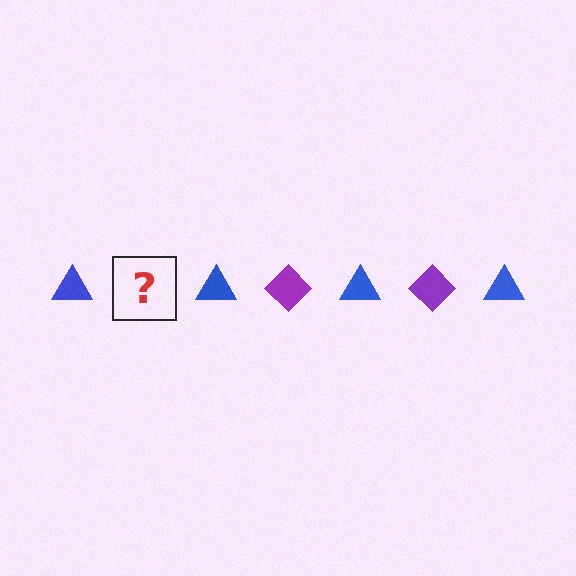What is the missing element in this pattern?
The missing element is a purple diamond.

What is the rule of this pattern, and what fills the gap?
The rule is that the pattern alternates between blue triangle and purple diamond. The gap should be filled with a purple diamond.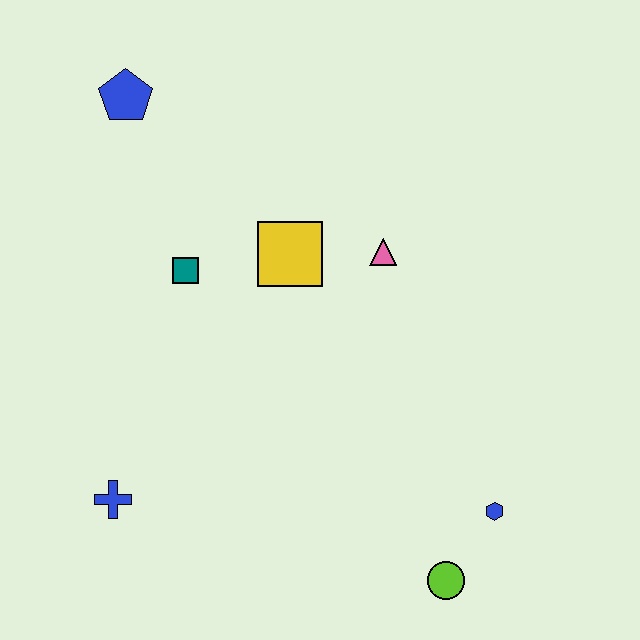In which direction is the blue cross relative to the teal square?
The blue cross is below the teal square.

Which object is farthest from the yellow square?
The lime circle is farthest from the yellow square.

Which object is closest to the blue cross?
The teal square is closest to the blue cross.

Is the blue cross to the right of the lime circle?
No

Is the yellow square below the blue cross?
No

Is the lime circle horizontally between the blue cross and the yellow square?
No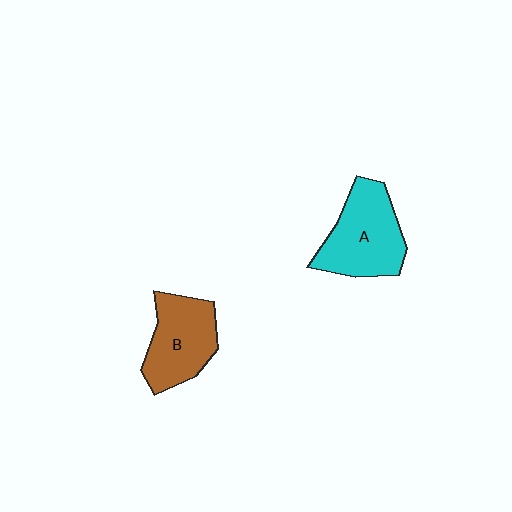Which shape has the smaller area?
Shape B (brown).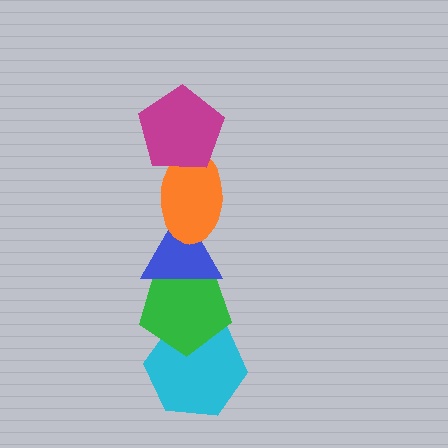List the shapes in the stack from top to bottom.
From top to bottom: the magenta pentagon, the orange ellipse, the blue triangle, the green pentagon, the cyan hexagon.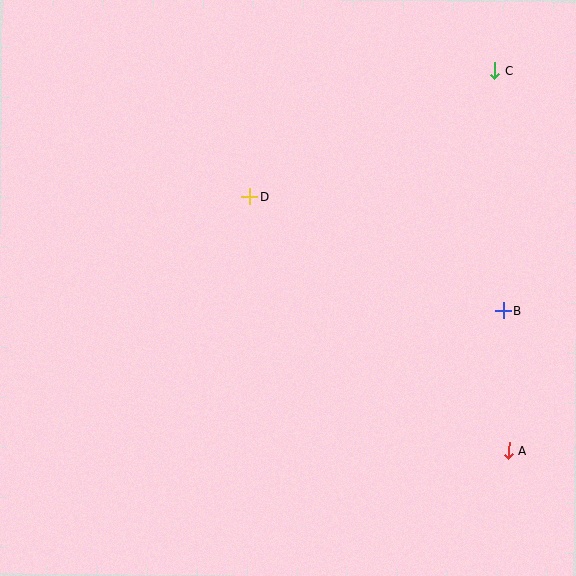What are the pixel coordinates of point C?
Point C is at (495, 71).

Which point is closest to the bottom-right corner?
Point A is closest to the bottom-right corner.